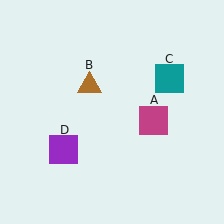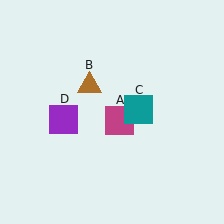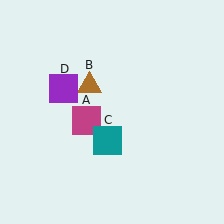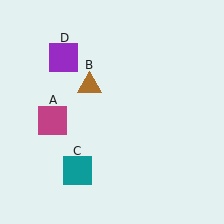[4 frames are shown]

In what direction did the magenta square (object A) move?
The magenta square (object A) moved left.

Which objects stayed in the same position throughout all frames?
Brown triangle (object B) remained stationary.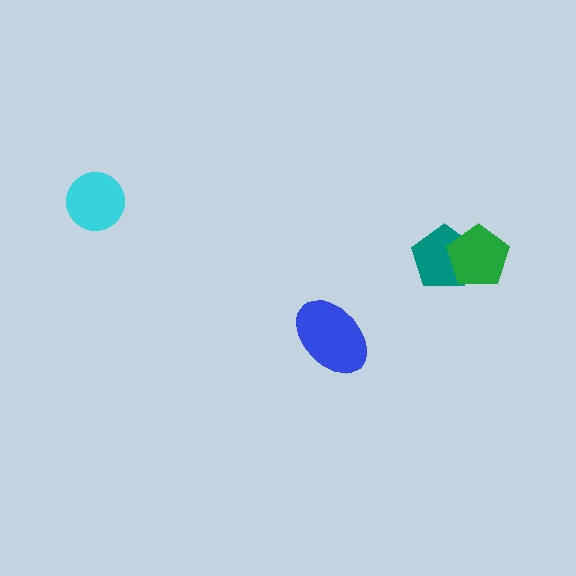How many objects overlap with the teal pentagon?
1 object overlaps with the teal pentagon.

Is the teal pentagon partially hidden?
Yes, it is partially covered by another shape.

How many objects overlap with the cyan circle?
0 objects overlap with the cyan circle.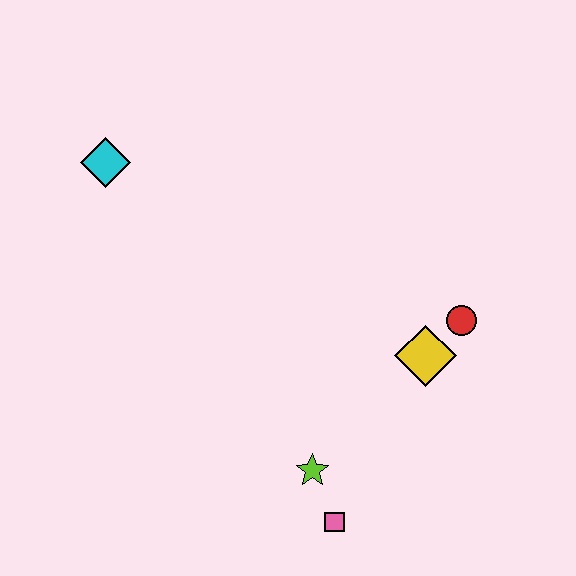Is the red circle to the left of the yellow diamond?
No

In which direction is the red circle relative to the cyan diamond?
The red circle is to the right of the cyan diamond.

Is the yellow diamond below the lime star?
No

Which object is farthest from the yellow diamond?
The cyan diamond is farthest from the yellow diamond.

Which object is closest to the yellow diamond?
The red circle is closest to the yellow diamond.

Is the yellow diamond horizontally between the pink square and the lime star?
No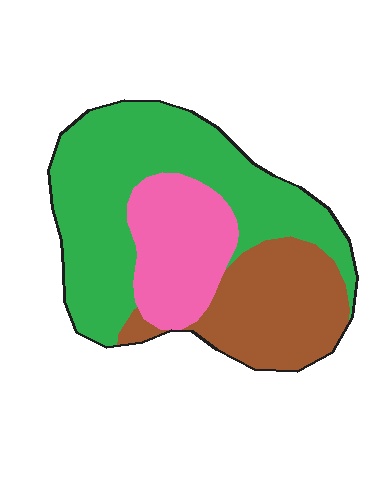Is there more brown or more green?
Green.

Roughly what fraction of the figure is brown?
Brown covers roughly 25% of the figure.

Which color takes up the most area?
Green, at roughly 50%.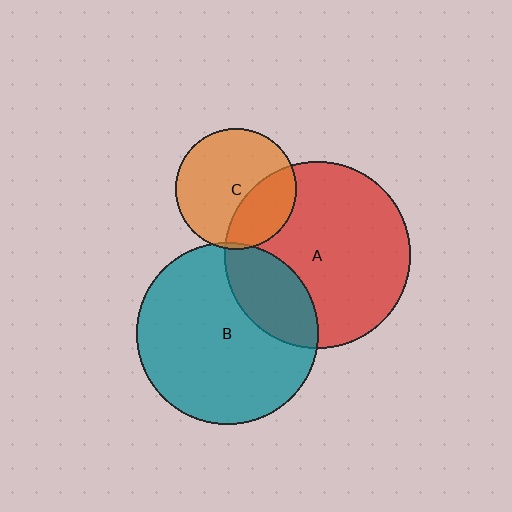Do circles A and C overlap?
Yes.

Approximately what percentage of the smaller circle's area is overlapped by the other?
Approximately 30%.